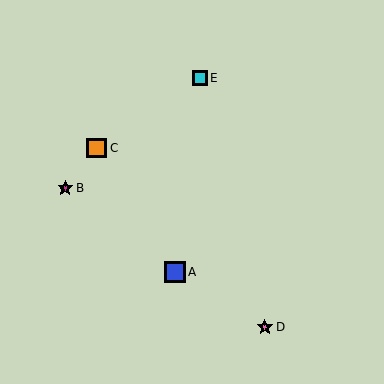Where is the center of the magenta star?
The center of the magenta star is at (65, 188).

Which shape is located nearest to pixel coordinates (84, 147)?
The orange square (labeled C) at (97, 148) is nearest to that location.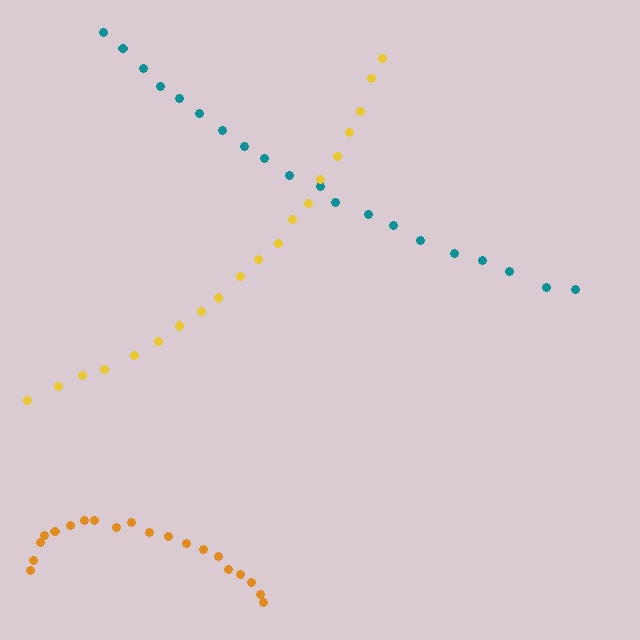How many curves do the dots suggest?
There are 3 distinct paths.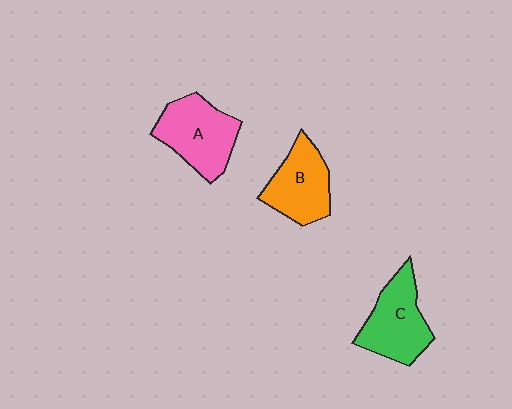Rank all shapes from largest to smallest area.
From largest to smallest: A (pink), C (green), B (orange).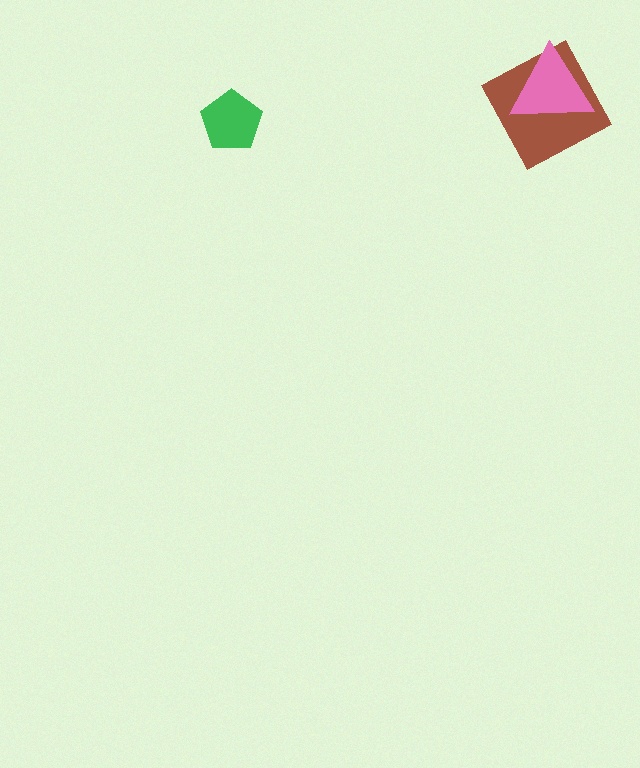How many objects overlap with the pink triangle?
1 object overlaps with the pink triangle.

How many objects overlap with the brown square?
1 object overlaps with the brown square.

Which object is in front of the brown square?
The pink triangle is in front of the brown square.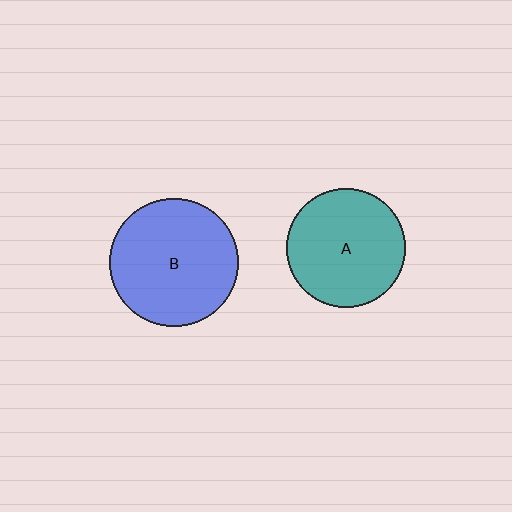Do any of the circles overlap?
No, none of the circles overlap.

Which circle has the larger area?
Circle B (blue).